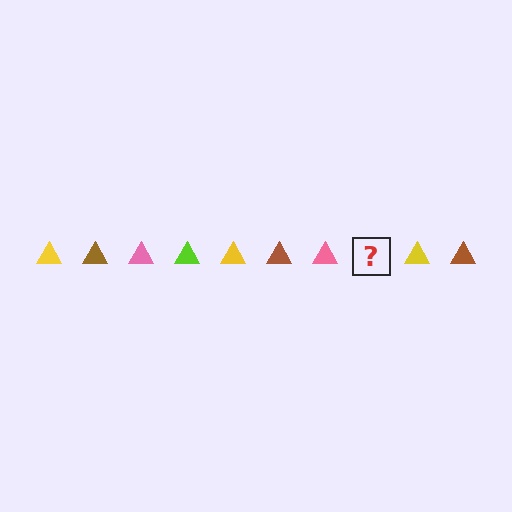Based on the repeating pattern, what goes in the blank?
The blank should be a lime triangle.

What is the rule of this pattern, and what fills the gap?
The rule is that the pattern cycles through yellow, brown, pink, lime triangles. The gap should be filled with a lime triangle.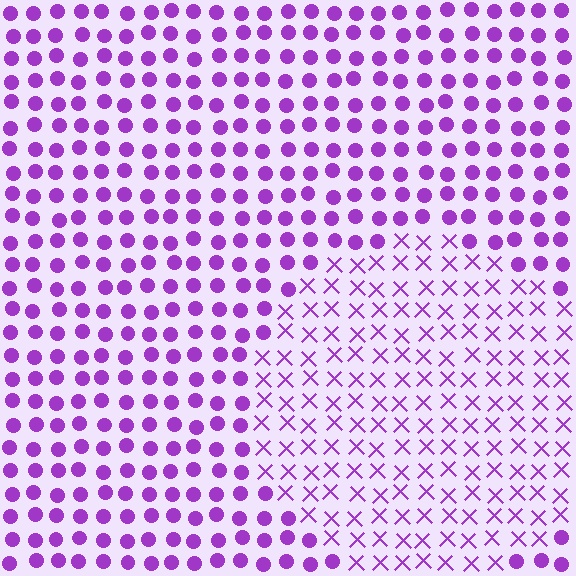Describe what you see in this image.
The image is filled with small purple elements arranged in a uniform grid. A circle-shaped region contains X marks, while the surrounding area contains circles. The boundary is defined purely by the change in element shape.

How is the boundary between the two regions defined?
The boundary is defined by a change in element shape: X marks inside vs. circles outside. All elements share the same color and spacing.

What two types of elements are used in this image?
The image uses X marks inside the circle region and circles outside it.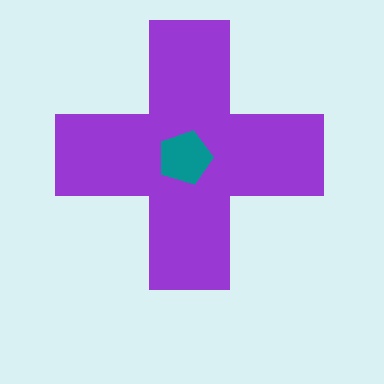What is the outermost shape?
The purple cross.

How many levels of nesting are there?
2.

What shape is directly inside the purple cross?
The teal pentagon.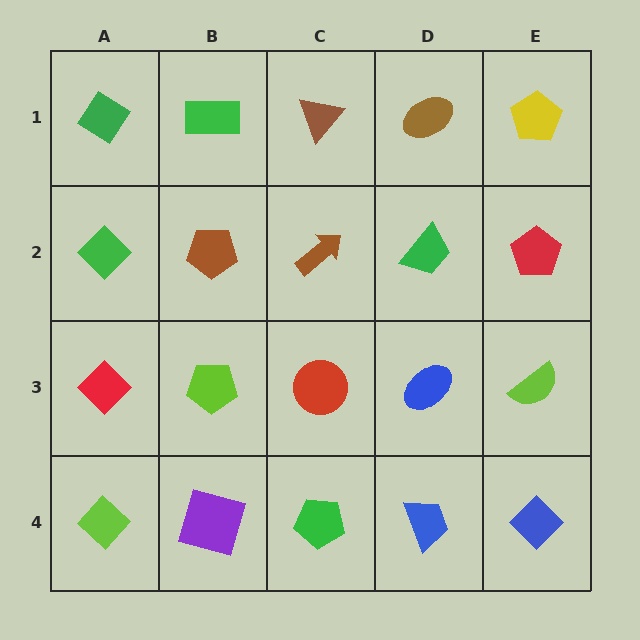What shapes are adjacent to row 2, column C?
A brown triangle (row 1, column C), a red circle (row 3, column C), a brown pentagon (row 2, column B), a green trapezoid (row 2, column D).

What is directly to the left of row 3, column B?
A red diamond.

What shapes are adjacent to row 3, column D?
A green trapezoid (row 2, column D), a blue trapezoid (row 4, column D), a red circle (row 3, column C), a lime semicircle (row 3, column E).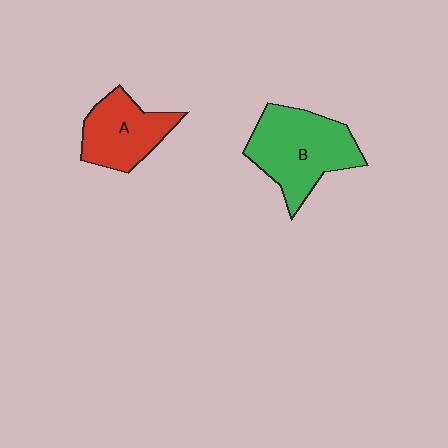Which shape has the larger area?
Shape B (green).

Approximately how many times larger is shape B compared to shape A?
Approximately 1.4 times.